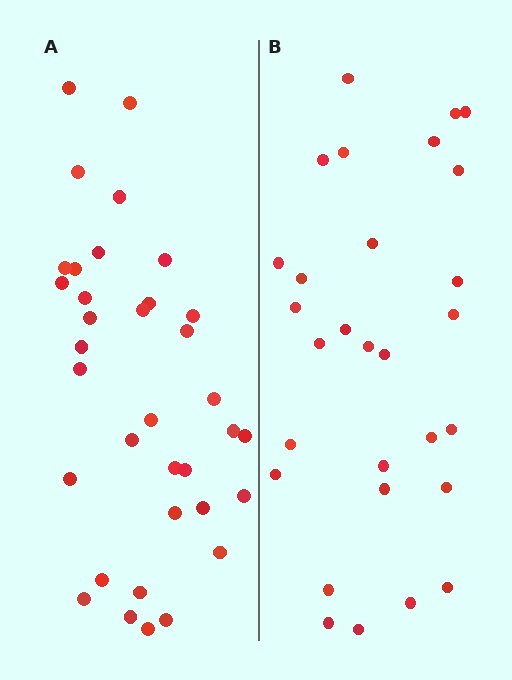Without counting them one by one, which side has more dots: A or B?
Region A (the left region) has more dots.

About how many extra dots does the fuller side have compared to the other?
Region A has about 6 more dots than region B.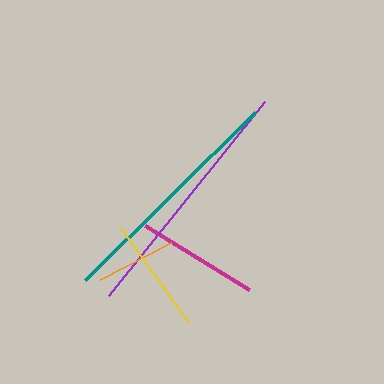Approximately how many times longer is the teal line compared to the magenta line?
The teal line is approximately 2.0 times the length of the magenta line.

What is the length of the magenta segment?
The magenta segment is approximately 122 pixels long.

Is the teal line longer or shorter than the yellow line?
The teal line is longer than the yellow line.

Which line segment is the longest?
The purple line is the longest at approximately 249 pixels.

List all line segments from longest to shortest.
From longest to shortest: purple, teal, magenta, yellow, orange.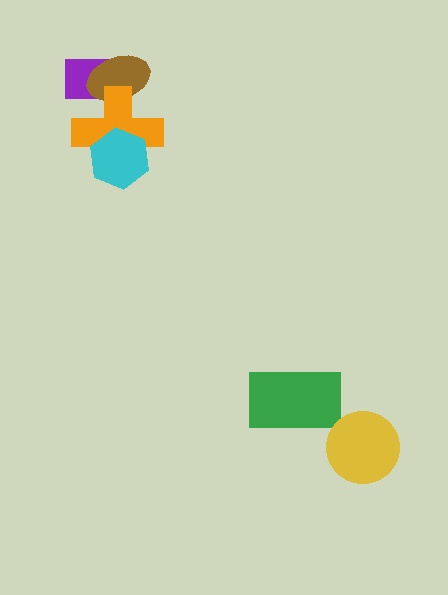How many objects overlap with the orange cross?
3 objects overlap with the orange cross.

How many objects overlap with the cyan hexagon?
1 object overlaps with the cyan hexagon.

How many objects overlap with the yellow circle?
0 objects overlap with the yellow circle.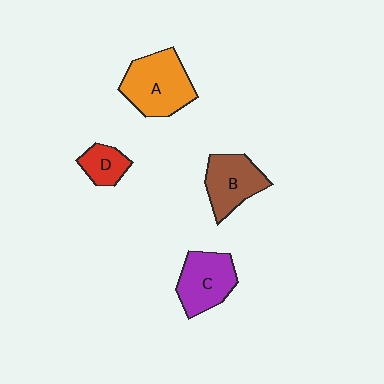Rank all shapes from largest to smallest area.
From largest to smallest: A (orange), C (purple), B (brown), D (red).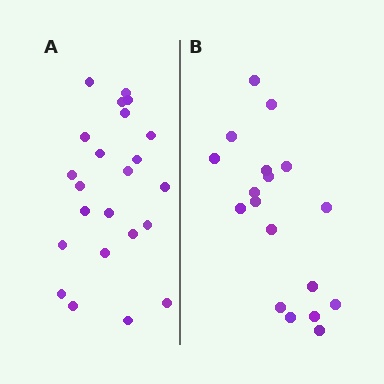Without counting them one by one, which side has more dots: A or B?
Region A (the left region) has more dots.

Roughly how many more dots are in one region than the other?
Region A has about 5 more dots than region B.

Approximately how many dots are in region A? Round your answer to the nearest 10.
About 20 dots. (The exact count is 23, which rounds to 20.)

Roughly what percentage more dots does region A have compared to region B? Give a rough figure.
About 30% more.